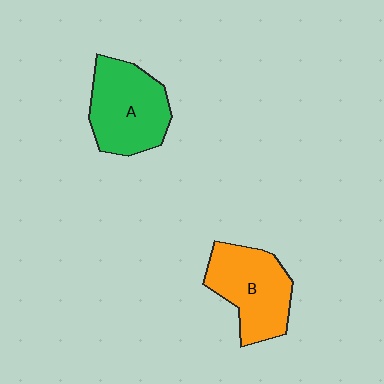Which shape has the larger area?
Shape A (green).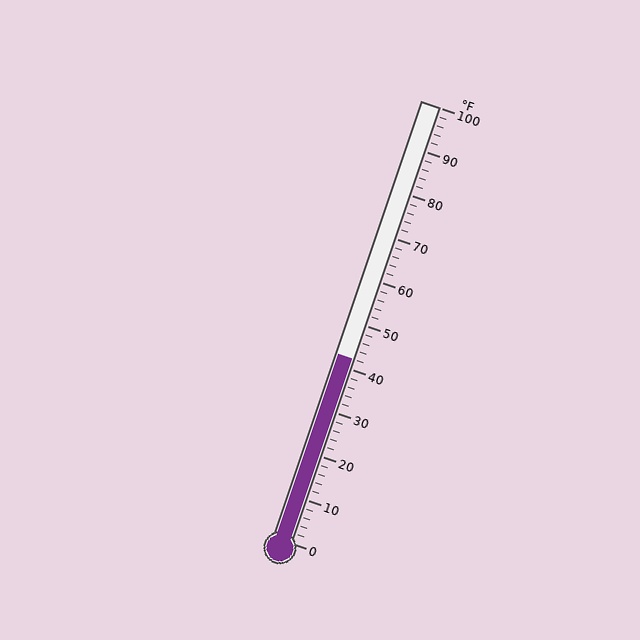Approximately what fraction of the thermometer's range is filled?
The thermometer is filled to approximately 40% of its range.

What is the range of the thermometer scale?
The thermometer scale ranges from 0°F to 100°F.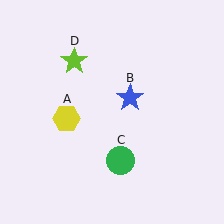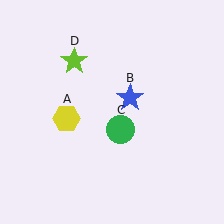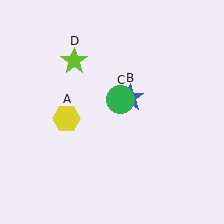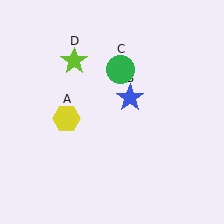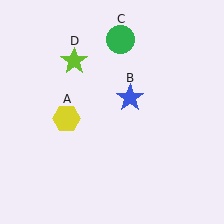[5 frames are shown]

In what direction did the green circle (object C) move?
The green circle (object C) moved up.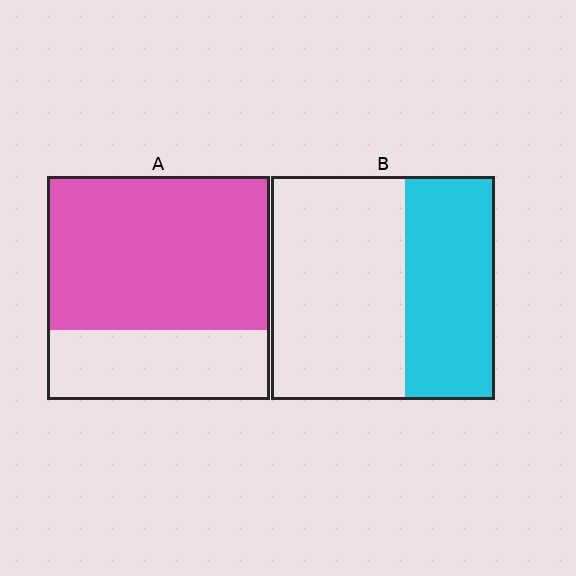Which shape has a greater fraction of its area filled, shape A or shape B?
Shape A.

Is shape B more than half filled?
No.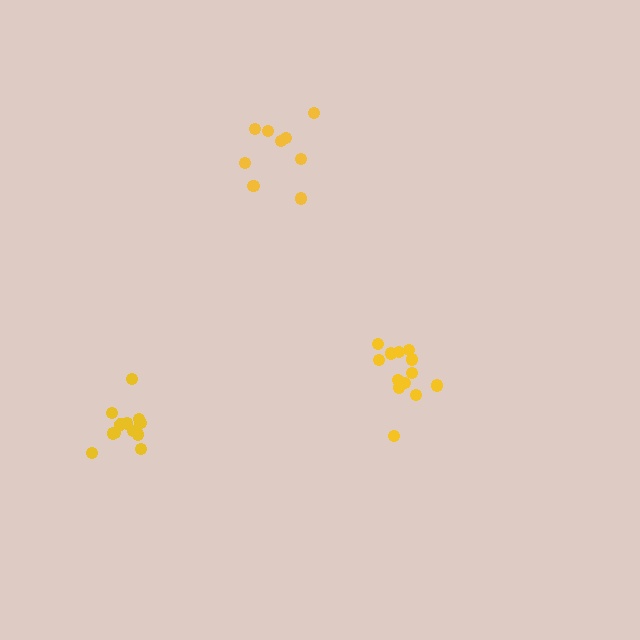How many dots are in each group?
Group 1: 13 dots, Group 2: 9 dots, Group 3: 12 dots (34 total).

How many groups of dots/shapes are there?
There are 3 groups.